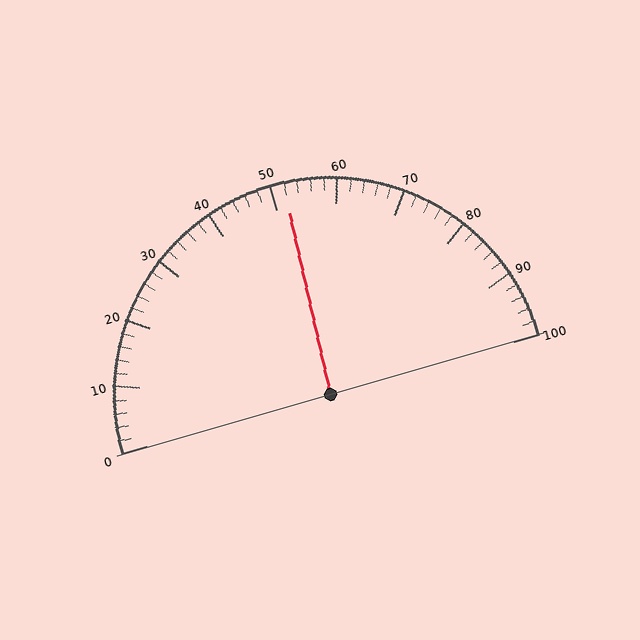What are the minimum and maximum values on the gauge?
The gauge ranges from 0 to 100.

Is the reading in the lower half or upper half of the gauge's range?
The reading is in the upper half of the range (0 to 100).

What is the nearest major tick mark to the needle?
The nearest major tick mark is 50.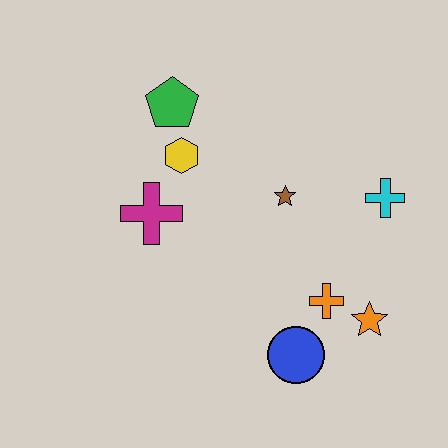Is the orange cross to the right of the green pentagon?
Yes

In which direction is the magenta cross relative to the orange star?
The magenta cross is to the left of the orange star.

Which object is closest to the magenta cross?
The yellow hexagon is closest to the magenta cross.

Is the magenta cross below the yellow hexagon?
Yes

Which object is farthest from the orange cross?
The green pentagon is farthest from the orange cross.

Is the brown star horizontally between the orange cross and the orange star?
No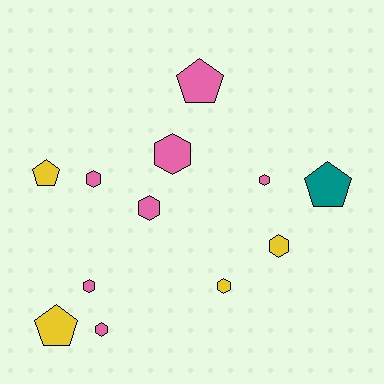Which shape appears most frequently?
Hexagon, with 8 objects.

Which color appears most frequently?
Pink, with 7 objects.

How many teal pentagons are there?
There is 1 teal pentagon.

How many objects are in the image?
There are 12 objects.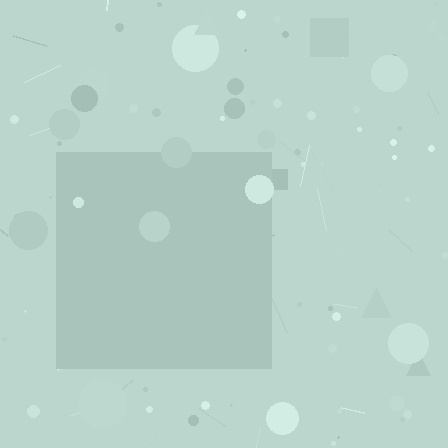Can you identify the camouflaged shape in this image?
The camouflaged shape is a square.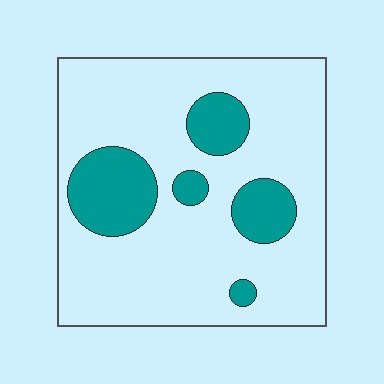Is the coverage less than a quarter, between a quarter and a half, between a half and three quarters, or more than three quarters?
Less than a quarter.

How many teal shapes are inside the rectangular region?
5.